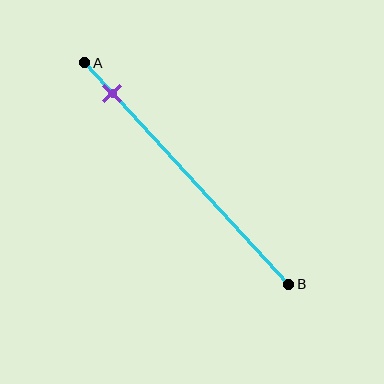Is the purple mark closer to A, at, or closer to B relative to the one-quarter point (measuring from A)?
The purple mark is closer to point A than the one-quarter point of segment AB.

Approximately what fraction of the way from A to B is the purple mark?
The purple mark is approximately 15% of the way from A to B.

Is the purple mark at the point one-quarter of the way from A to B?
No, the mark is at about 15% from A, not at the 25% one-quarter point.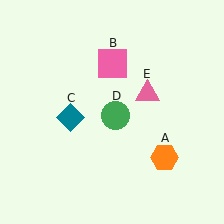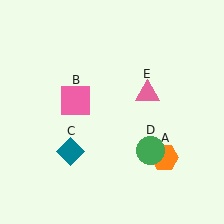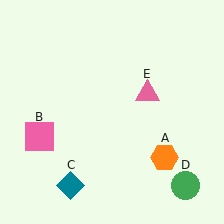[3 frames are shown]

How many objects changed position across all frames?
3 objects changed position: pink square (object B), teal diamond (object C), green circle (object D).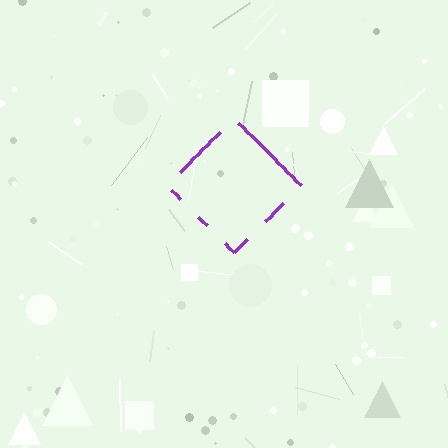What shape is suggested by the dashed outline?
The dashed outline suggests a diamond.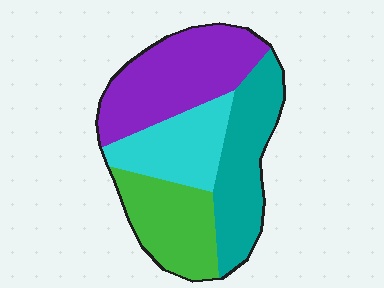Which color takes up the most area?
Purple, at roughly 30%.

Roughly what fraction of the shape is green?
Green covers around 20% of the shape.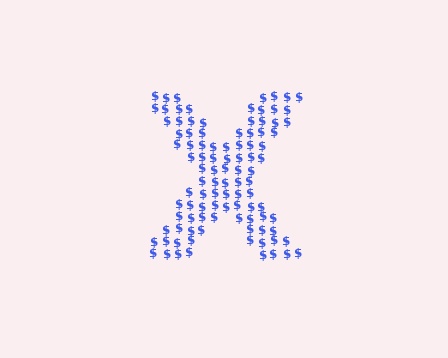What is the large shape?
The large shape is the letter X.